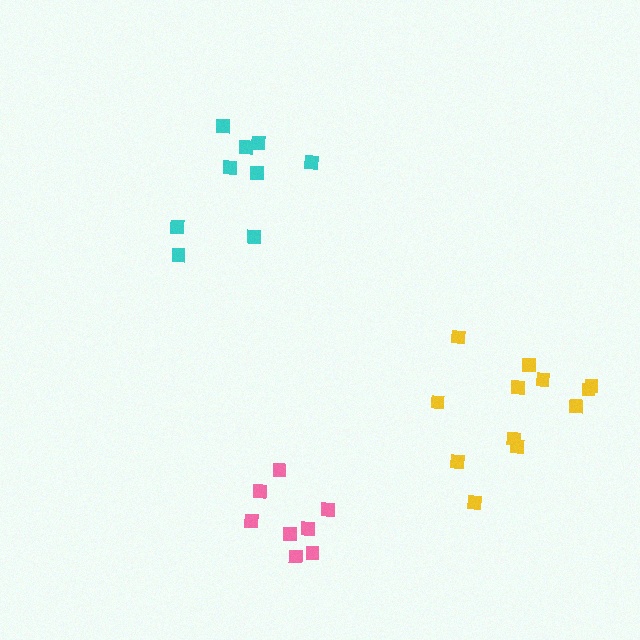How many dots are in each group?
Group 1: 9 dots, Group 2: 12 dots, Group 3: 8 dots (29 total).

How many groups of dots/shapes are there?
There are 3 groups.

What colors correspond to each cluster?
The clusters are colored: cyan, yellow, pink.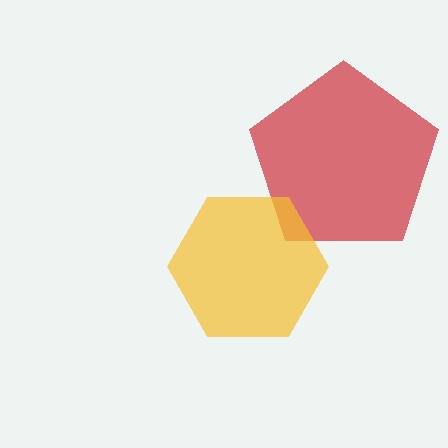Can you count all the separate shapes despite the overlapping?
Yes, there are 2 separate shapes.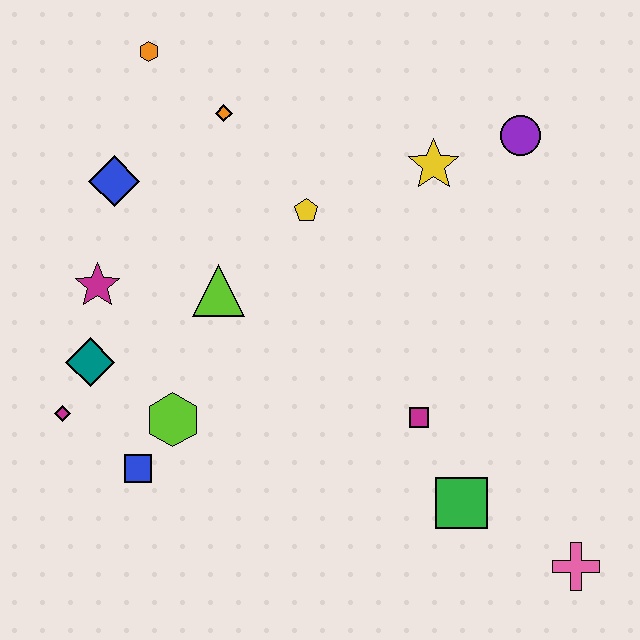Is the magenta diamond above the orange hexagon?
No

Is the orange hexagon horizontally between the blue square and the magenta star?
No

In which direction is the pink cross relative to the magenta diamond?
The pink cross is to the right of the magenta diamond.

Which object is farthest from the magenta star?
The pink cross is farthest from the magenta star.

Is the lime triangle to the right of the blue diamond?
Yes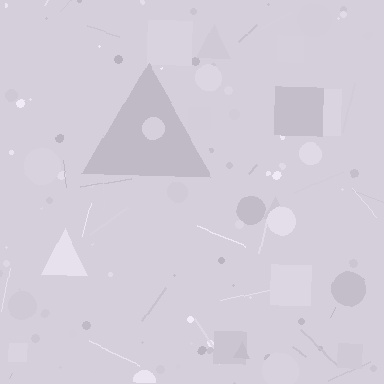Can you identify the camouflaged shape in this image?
The camouflaged shape is a triangle.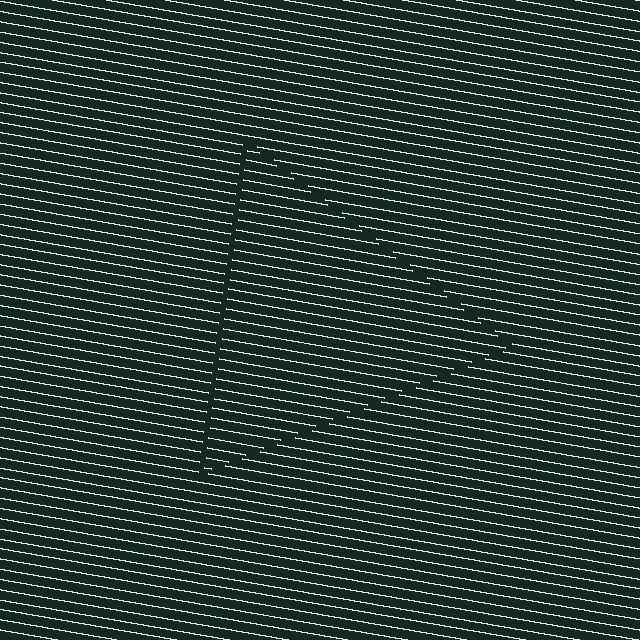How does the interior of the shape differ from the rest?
The interior of the shape contains the same grating, shifted by half a period — the contour is defined by the phase discontinuity where line-ends from the inner and outer gratings abut.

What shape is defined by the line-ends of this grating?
An illusory triangle. The interior of the shape contains the same grating, shifted by half a period — the contour is defined by the phase discontinuity where line-ends from the inner and outer gratings abut.